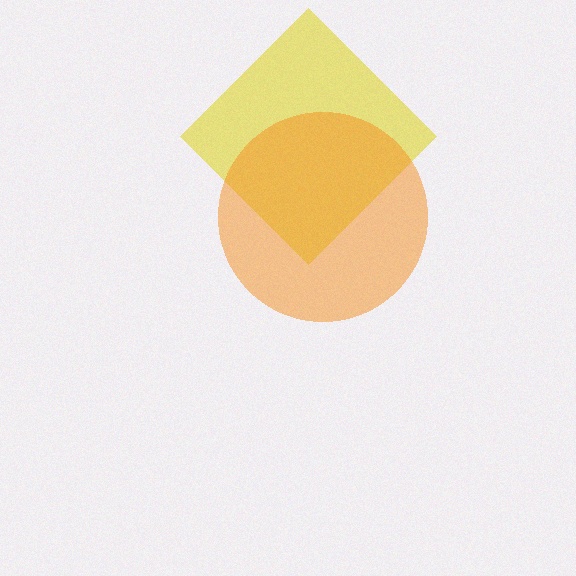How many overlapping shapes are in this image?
There are 2 overlapping shapes in the image.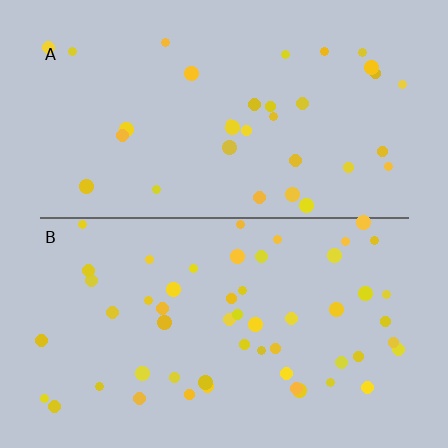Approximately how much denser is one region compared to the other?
Approximately 1.6× — region B over region A.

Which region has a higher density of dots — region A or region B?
B (the bottom).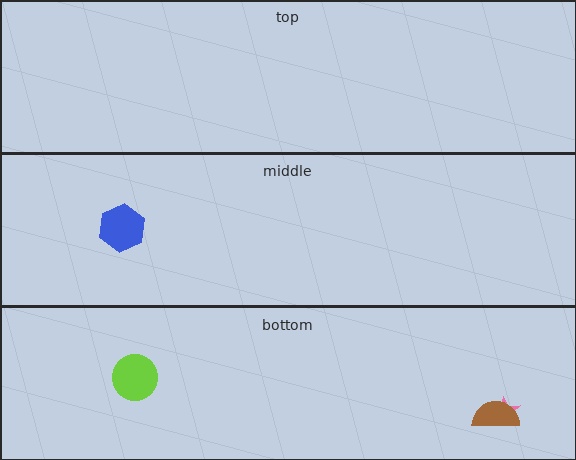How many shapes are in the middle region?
1.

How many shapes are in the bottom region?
3.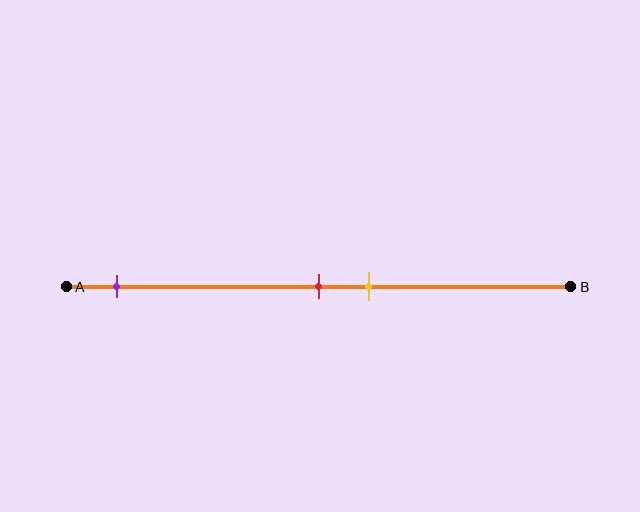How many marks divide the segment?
There are 3 marks dividing the segment.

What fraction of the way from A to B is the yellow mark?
The yellow mark is approximately 60% (0.6) of the way from A to B.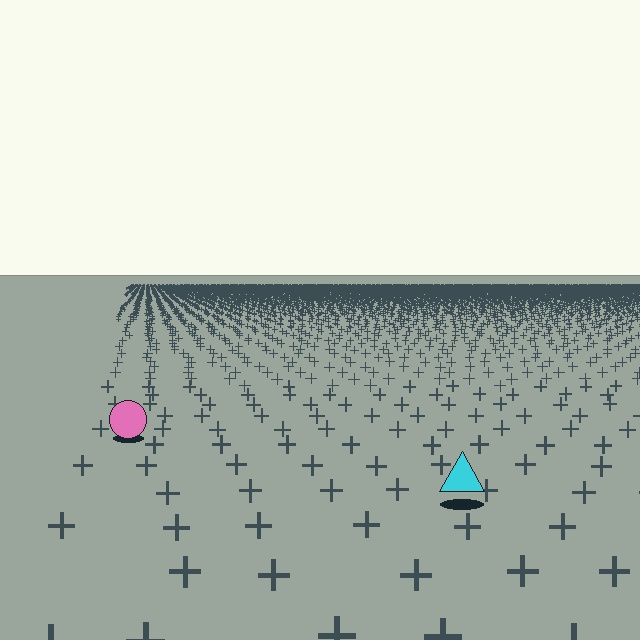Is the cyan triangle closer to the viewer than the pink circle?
Yes. The cyan triangle is closer — you can tell from the texture gradient: the ground texture is coarser near it.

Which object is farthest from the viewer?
The pink circle is farthest from the viewer. It appears smaller and the ground texture around it is denser.